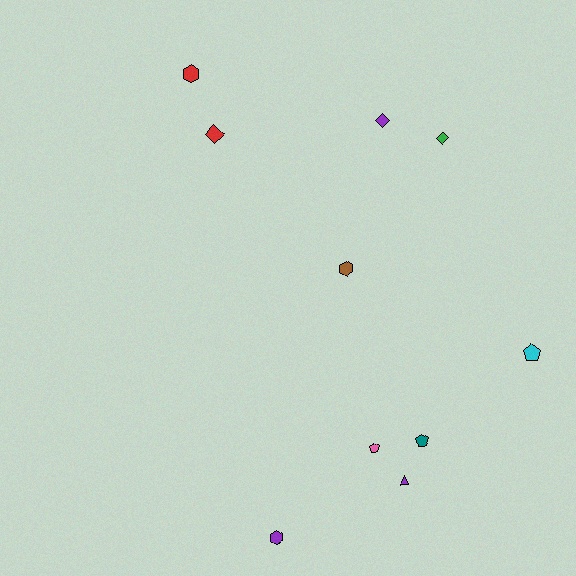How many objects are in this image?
There are 10 objects.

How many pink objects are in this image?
There is 1 pink object.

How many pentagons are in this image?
There are 3 pentagons.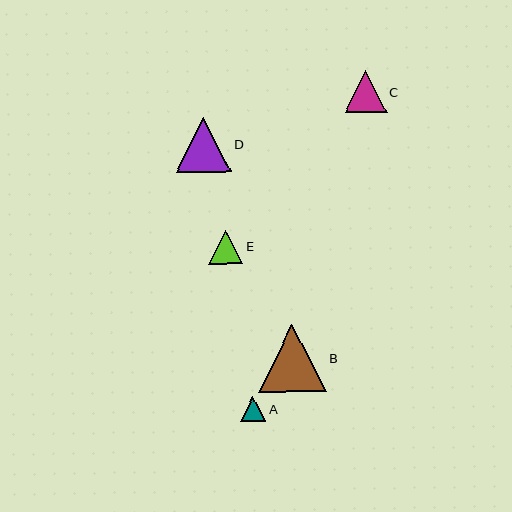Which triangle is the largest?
Triangle B is the largest with a size of approximately 68 pixels.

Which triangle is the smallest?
Triangle A is the smallest with a size of approximately 25 pixels.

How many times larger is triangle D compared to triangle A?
Triangle D is approximately 2.2 times the size of triangle A.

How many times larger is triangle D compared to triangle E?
Triangle D is approximately 1.6 times the size of triangle E.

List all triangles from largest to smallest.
From largest to smallest: B, D, C, E, A.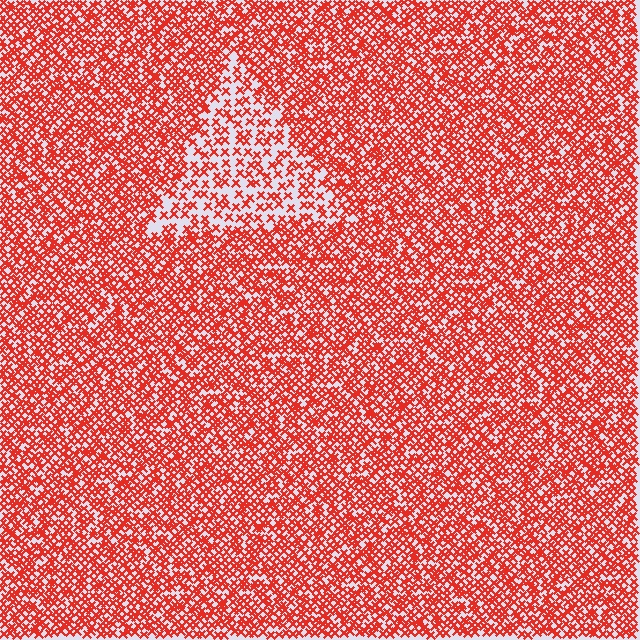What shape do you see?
I see a triangle.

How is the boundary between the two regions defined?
The boundary is defined by a change in element density (approximately 2.0x ratio). All elements are the same color, size, and shape.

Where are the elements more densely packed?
The elements are more densely packed outside the triangle boundary.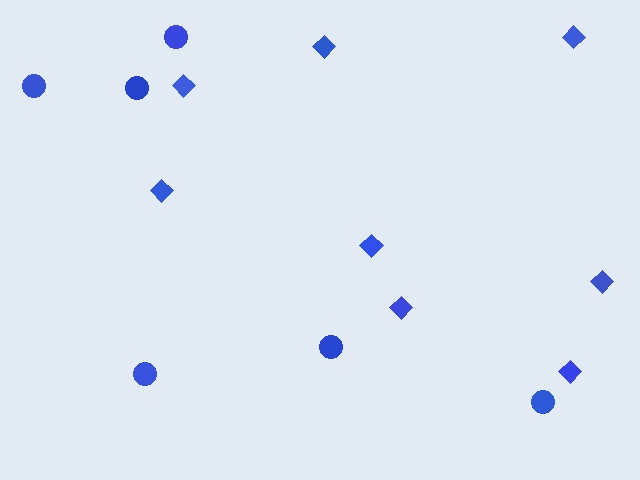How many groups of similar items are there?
There are 2 groups: one group of circles (6) and one group of diamonds (8).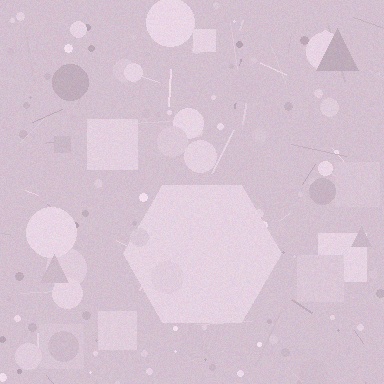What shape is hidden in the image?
A hexagon is hidden in the image.